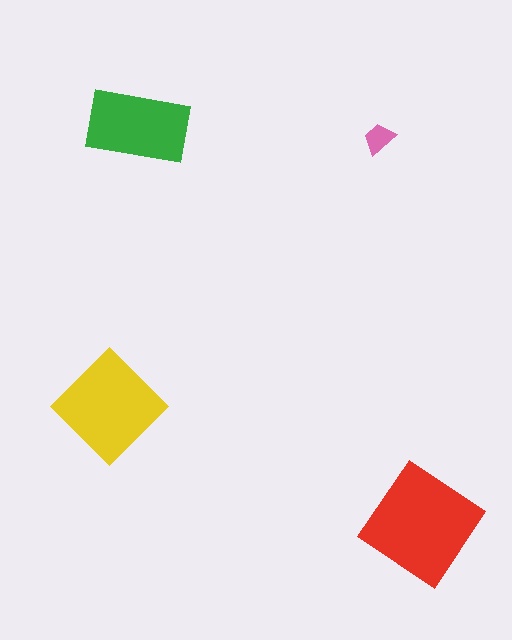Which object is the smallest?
The pink trapezoid.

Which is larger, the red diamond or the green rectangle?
The red diamond.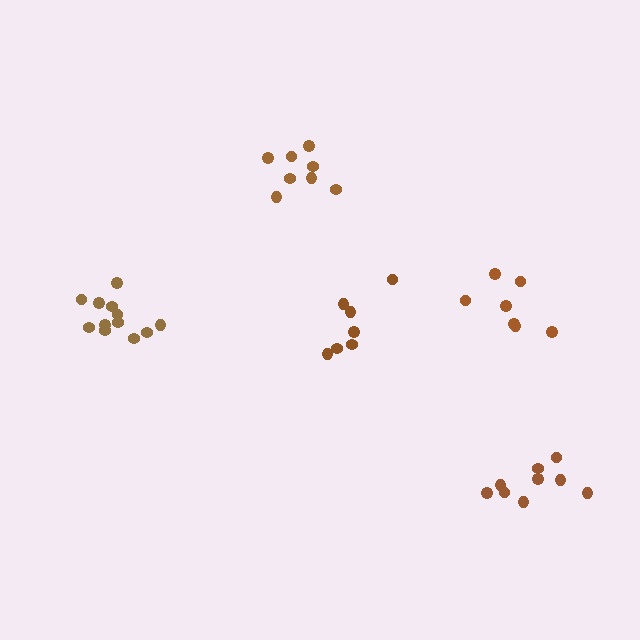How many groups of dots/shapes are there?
There are 5 groups.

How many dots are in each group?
Group 1: 9 dots, Group 2: 7 dots, Group 3: 12 dots, Group 4: 8 dots, Group 5: 7 dots (43 total).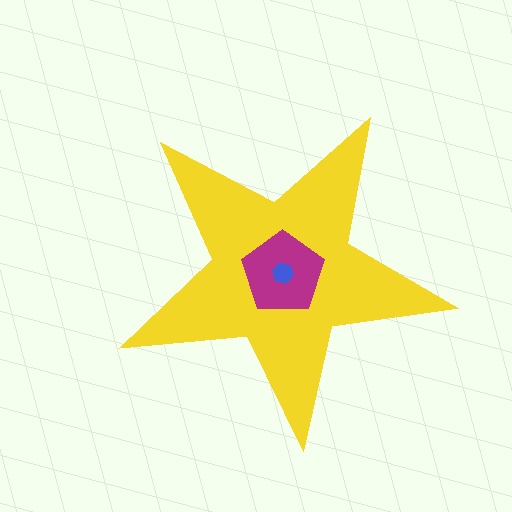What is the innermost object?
The blue hexagon.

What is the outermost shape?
The yellow star.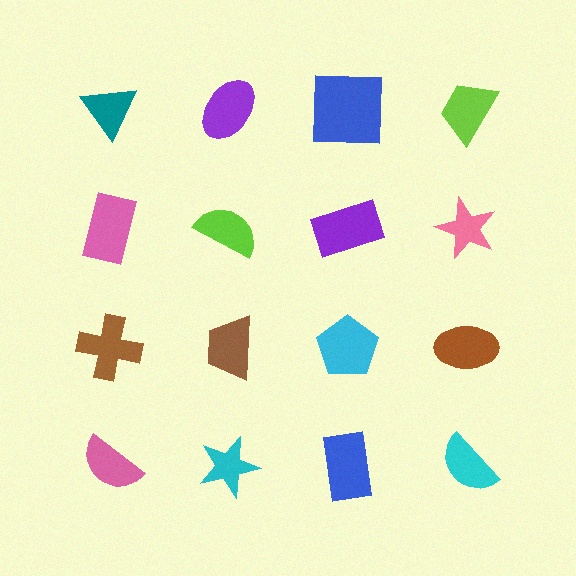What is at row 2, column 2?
A lime semicircle.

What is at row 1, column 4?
A lime trapezoid.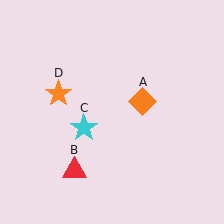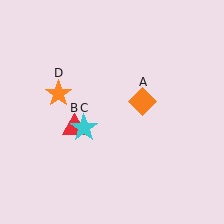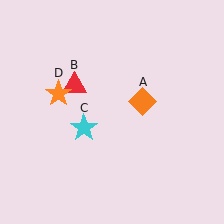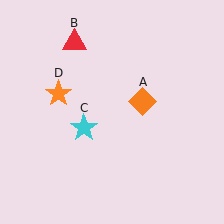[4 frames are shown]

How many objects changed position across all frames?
1 object changed position: red triangle (object B).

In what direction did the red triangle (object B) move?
The red triangle (object B) moved up.